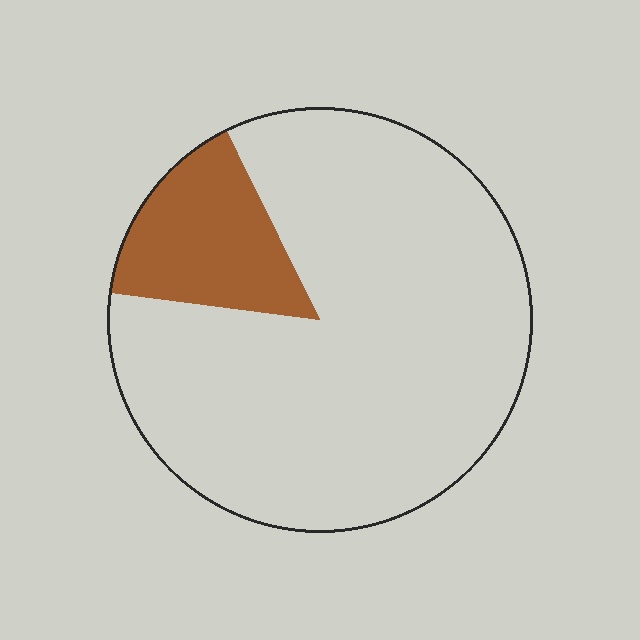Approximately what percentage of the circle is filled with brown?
Approximately 15%.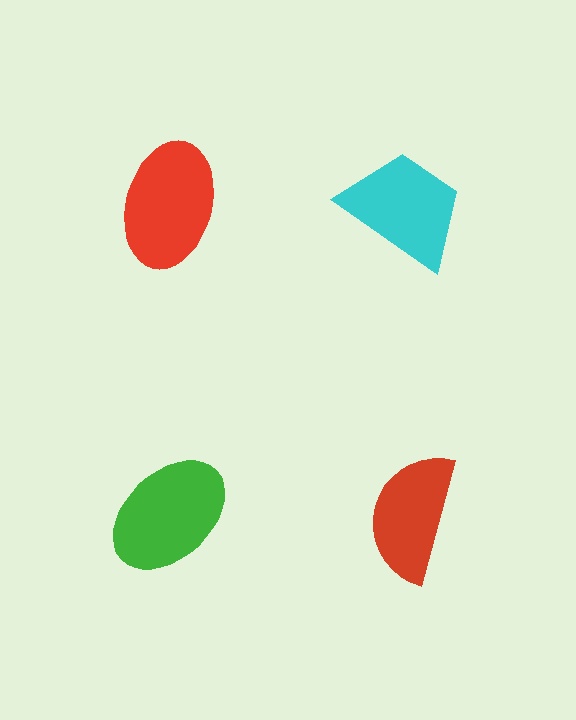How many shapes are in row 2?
2 shapes.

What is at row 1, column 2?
A cyan trapezoid.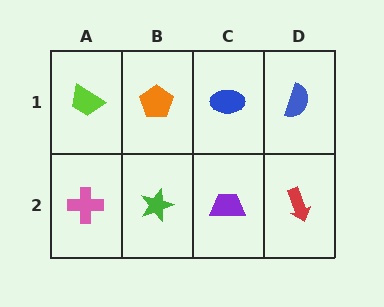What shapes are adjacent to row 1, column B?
A green star (row 2, column B), a lime trapezoid (row 1, column A), a blue ellipse (row 1, column C).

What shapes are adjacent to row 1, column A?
A pink cross (row 2, column A), an orange pentagon (row 1, column B).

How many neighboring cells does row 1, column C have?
3.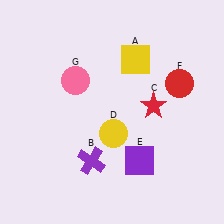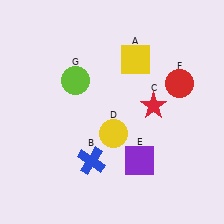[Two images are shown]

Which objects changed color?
B changed from purple to blue. G changed from pink to lime.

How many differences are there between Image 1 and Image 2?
There are 2 differences between the two images.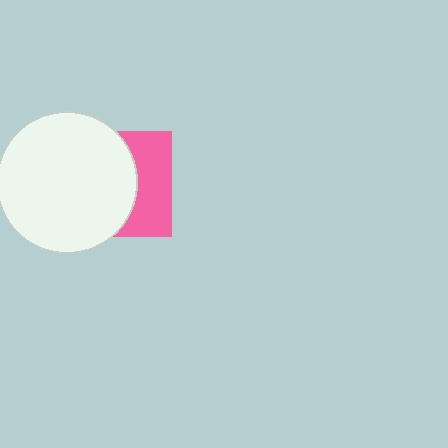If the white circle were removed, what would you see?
You would see the complete pink square.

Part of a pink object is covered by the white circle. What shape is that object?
It is a square.